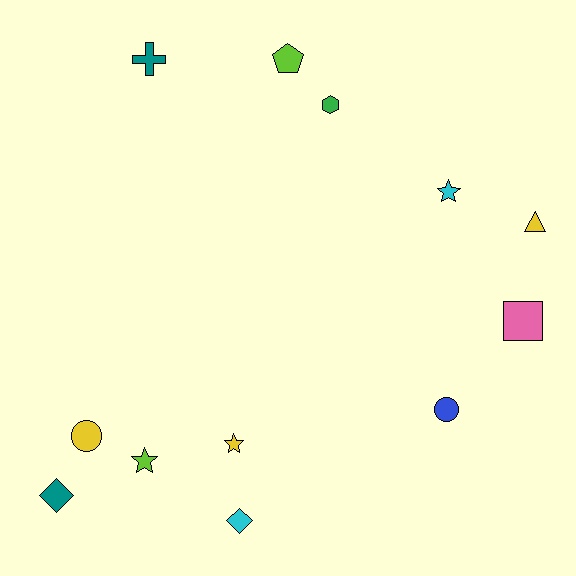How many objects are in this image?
There are 12 objects.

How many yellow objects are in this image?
There are 3 yellow objects.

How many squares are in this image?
There is 1 square.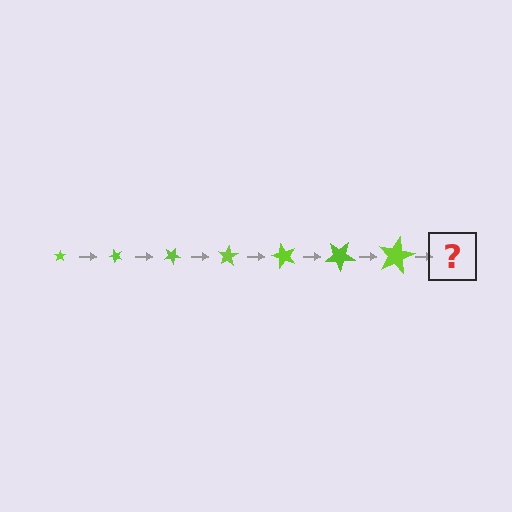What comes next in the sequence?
The next element should be a star, larger than the previous one and rotated 350 degrees from the start.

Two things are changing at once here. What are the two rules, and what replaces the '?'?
The two rules are that the star grows larger each step and it rotates 50 degrees each step. The '?' should be a star, larger than the previous one and rotated 350 degrees from the start.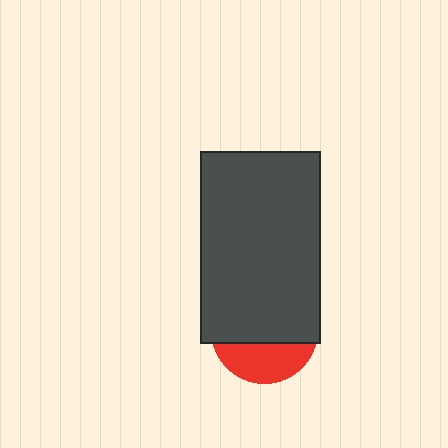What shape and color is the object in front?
The object in front is a dark gray rectangle.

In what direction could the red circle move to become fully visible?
The red circle could move down. That would shift it out from behind the dark gray rectangle entirely.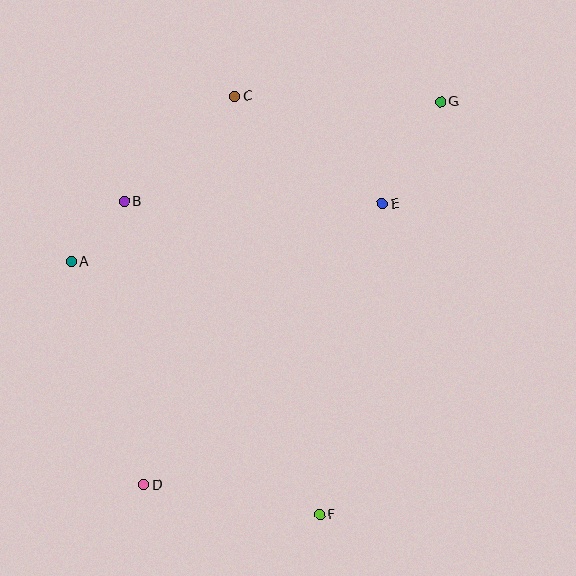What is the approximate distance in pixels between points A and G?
The distance between A and G is approximately 403 pixels.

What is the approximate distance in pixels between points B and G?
The distance between B and G is approximately 331 pixels.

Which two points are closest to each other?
Points A and B are closest to each other.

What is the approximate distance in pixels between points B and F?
The distance between B and F is approximately 369 pixels.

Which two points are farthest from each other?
Points D and G are farthest from each other.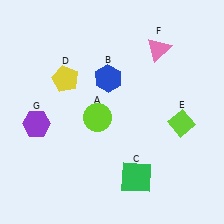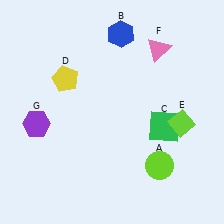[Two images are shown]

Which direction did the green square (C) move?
The green square (C) moved up.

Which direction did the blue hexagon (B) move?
The blue hexagon (B) moved up.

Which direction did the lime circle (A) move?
The lime circle (A) moved right.